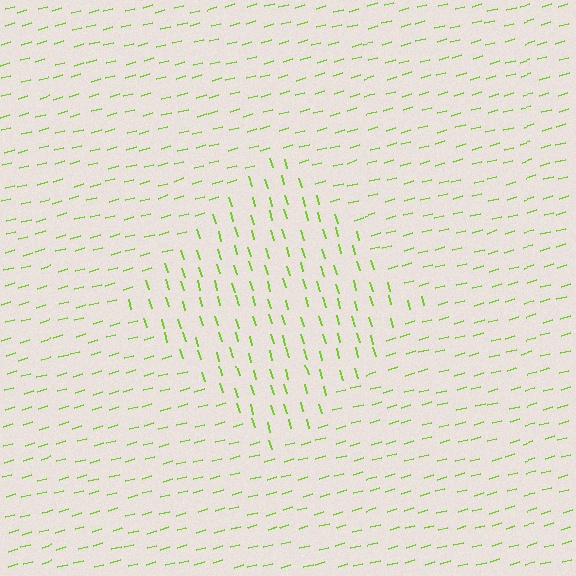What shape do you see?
I see a diamond.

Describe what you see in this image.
The image is filled with small lime line segments. A diamond region in the image has lines oriented differently from the surrounding lines, creating a visible texture boundary.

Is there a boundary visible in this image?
Yes, there is a texture boundary formed by a change in line orientation.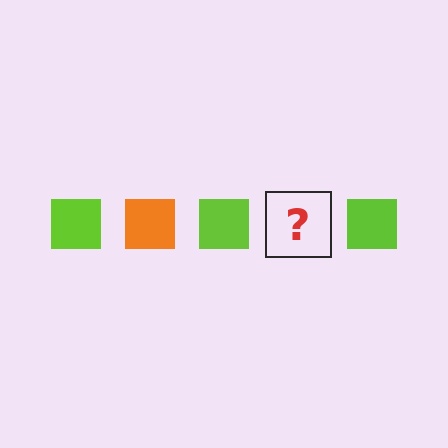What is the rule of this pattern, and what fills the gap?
The rule is that the pattern cycles through lime, orange squares. The gap should be filled with an orange square.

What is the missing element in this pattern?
The missing element is an orange square.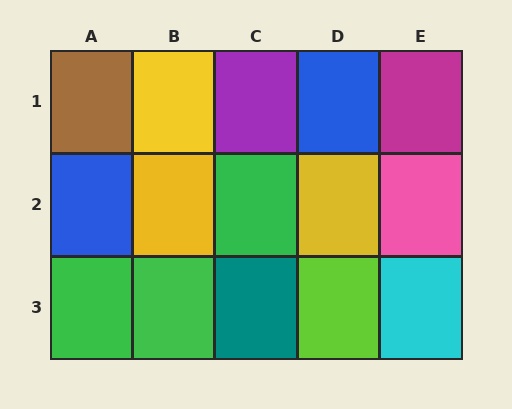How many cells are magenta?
1 cell is magenta.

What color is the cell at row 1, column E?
Magenta.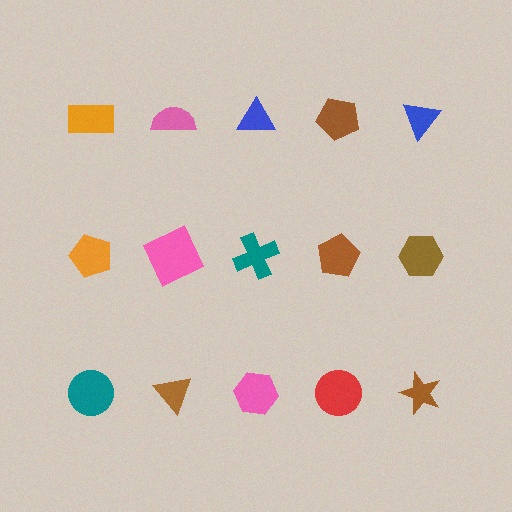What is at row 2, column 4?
A brown pentagon.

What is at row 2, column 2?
A pink square.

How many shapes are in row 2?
5 shapes.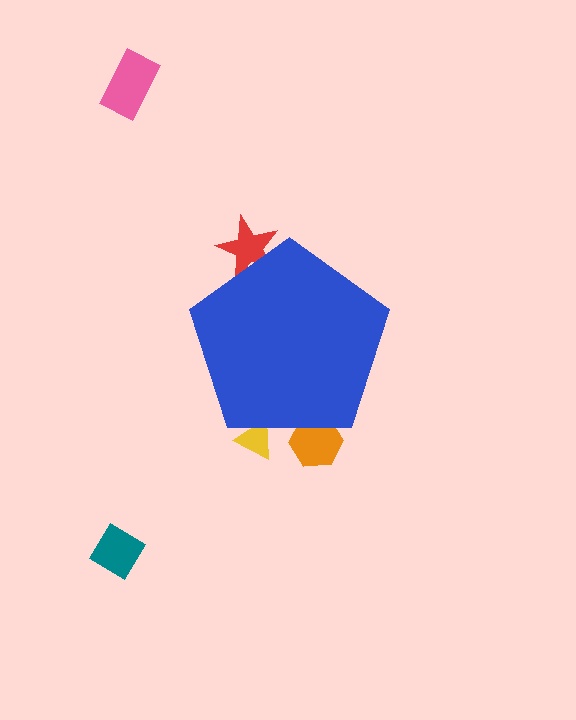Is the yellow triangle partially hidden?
Yes, the yellow triangle is partially hidden behind the blue pentagon.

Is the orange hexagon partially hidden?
Yes, the orange hexagon is partially hidden behind the blue pentagon.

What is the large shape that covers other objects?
A blue pentagon.